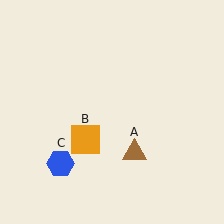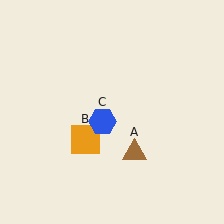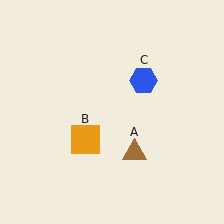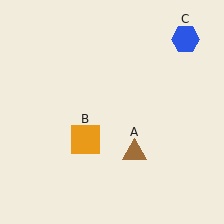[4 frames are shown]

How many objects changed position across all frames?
1 object changed position: blue hexagon (object C).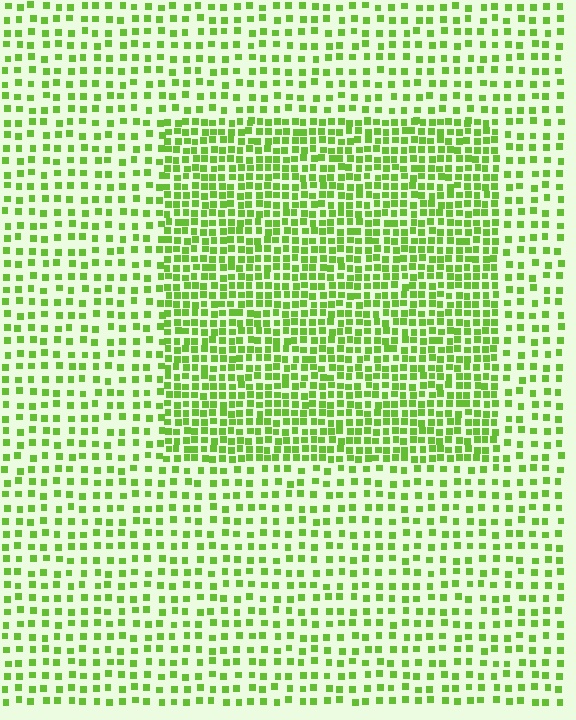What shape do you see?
I see a rectangle.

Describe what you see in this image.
The image contains small lime elements arranged at two different densities. A rectangle-shaped region is visible where the elements are more densely packed than the surrounding area.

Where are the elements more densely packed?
The elements are more densely packed inside the rectangle boundary.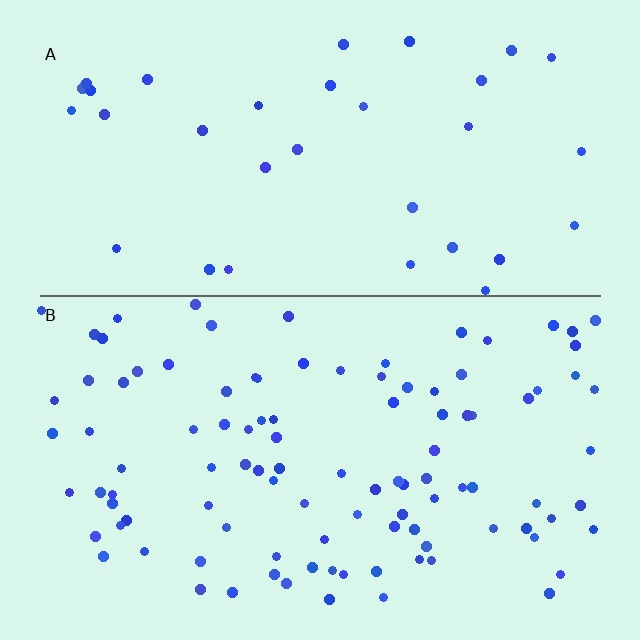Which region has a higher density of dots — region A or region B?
B (the bottom).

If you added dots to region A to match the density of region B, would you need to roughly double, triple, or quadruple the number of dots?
Approximately triple.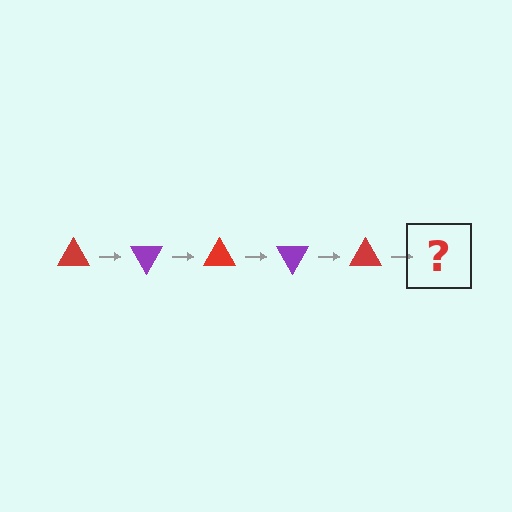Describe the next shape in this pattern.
It should be a purple triangle, rotated 300 degrees from the start.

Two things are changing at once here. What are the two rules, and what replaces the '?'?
The two rules are that it rotates 60 degrees each step and the color cycles through red and purple. The '?' should be a purple triangle, rotated 300 degrees from the start.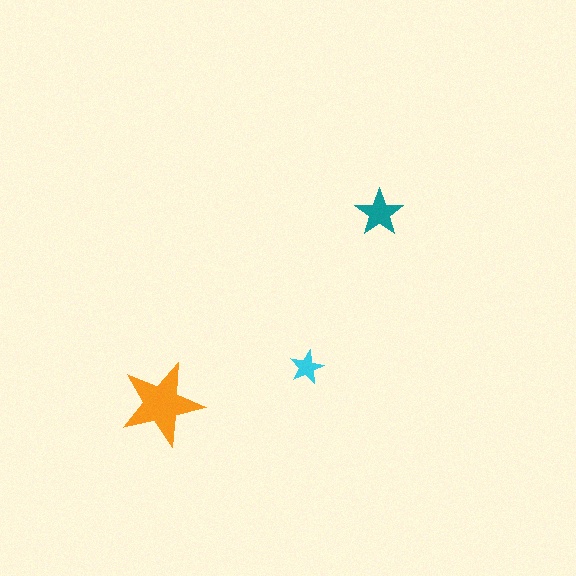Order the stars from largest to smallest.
the orange one, the teal one, the cyan one.